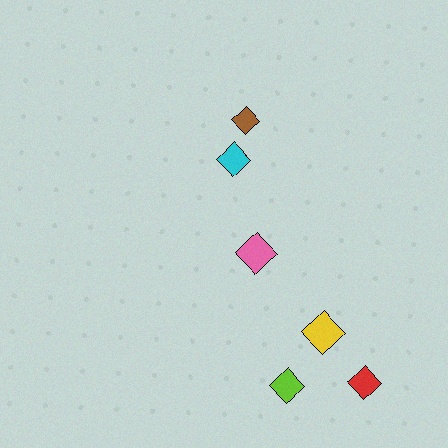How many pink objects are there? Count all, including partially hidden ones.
There is 1 pink object.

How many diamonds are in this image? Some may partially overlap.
There are 6 diamonds.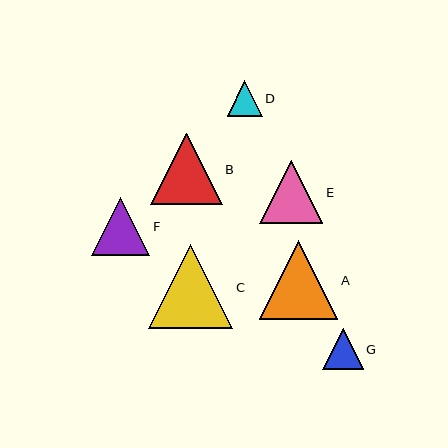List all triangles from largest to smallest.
From largest to smallest: C, A, B, E, F, G, D.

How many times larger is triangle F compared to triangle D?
Triangle F is approximately 1.6 times the size of triangle D.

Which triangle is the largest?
Triangle C is the largest with a size of approximately 85 pixels.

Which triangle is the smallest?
Triangle D is the smallest with a size of approximately 35 pixels.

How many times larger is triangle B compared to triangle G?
Triangle B is approximately 1.8 times the size of triangle G.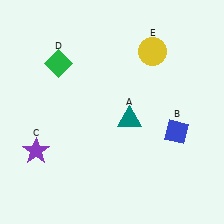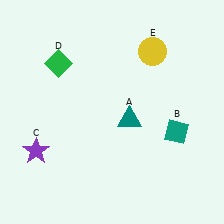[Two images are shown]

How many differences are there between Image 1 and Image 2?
There is 1 difference between the two images.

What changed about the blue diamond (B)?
In Image 1, B is blue. In Image 2, it changed to teal.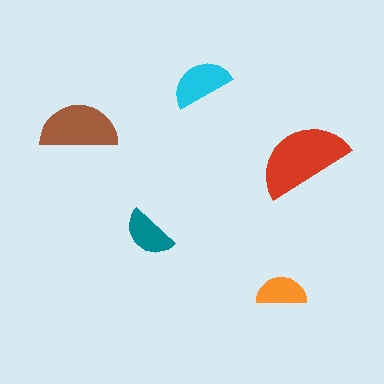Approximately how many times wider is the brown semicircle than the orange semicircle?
About 1.5 times wider.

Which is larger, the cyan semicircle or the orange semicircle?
The cyan one.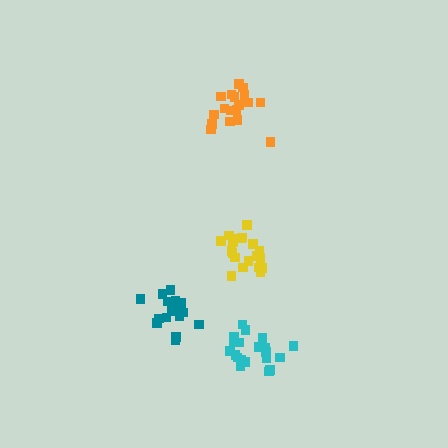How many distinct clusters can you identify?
There are 4 distinct clusters.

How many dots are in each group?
Group 1: 16 dots, Group 2: 20 dots, Group 3: 19 dots, Group 4: 20 dots (75 total).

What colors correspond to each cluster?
The clusters are colored: teal, cyan, orange, yellow.